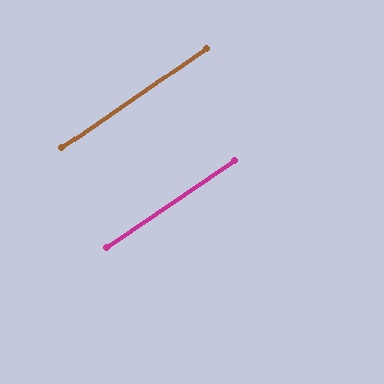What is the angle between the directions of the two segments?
Approximately 1 degree.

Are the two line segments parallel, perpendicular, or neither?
Parallel — their directions differ by only 0.7°.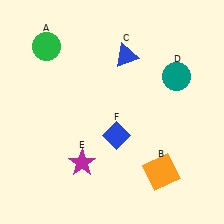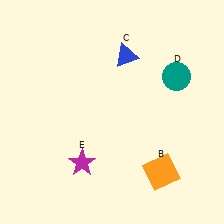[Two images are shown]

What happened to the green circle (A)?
The green circle (A) was removed in Image 2. It was in the top-left area of Image 1.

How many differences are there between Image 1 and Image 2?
There are 2 differences between the two images.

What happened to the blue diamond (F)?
The blue diamond (F) was removed in Image 2. It was in the bottom-right area of Image 1.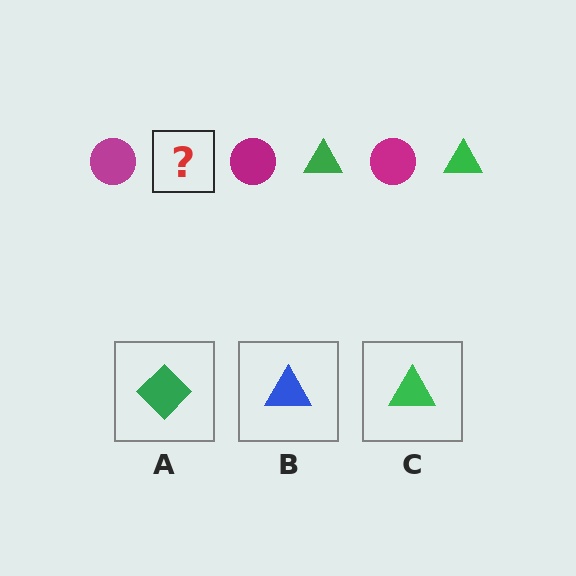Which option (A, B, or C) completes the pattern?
C.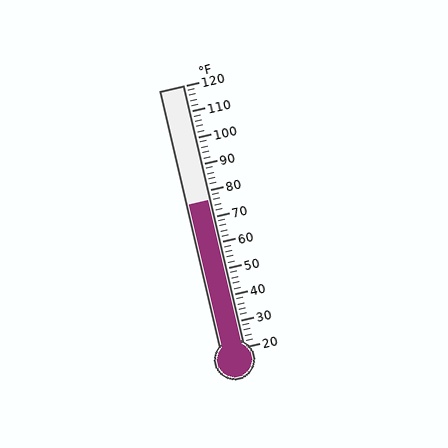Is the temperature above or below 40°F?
The temperature is above 40°F.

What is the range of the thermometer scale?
The thermometer scale ranges from 20°F to 120°F.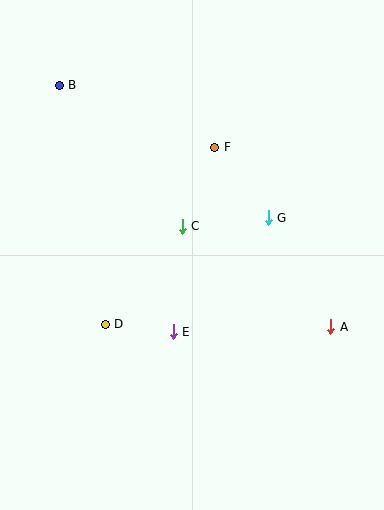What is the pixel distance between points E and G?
The distance between E and G is 148 pixels.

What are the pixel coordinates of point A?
Point A is at (331, 327).